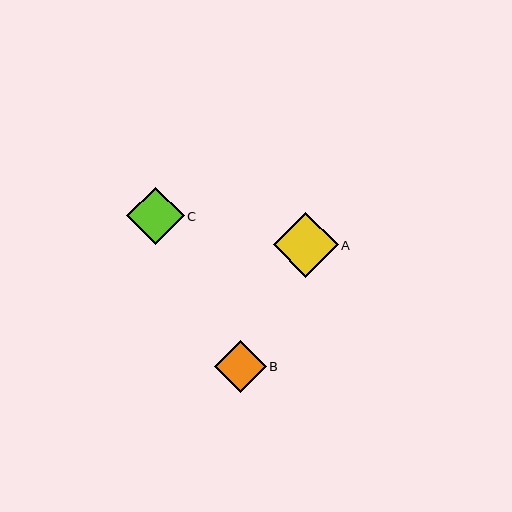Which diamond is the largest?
Diamond A is the largest with a size of approximately 65 pixels.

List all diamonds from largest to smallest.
From largest to smallest: A, C, B.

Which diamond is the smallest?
Diamond B is the smallest with a size of approximately 52 pixels.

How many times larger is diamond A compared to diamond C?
Diamond A is approximately 1.1 times the size of diamond C.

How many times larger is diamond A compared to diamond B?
Diamond A is approximately 1.3 times the size of diamond B.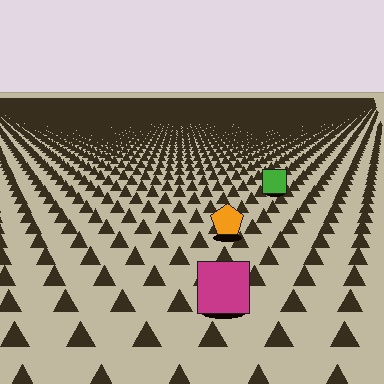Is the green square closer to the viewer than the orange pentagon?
No. The orange pentagon is closer — you can tell from the texture gradient: the ground texture is coarser near it.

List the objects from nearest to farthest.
From nearest to farthest: the magenta square, the orange pentagon, the green square.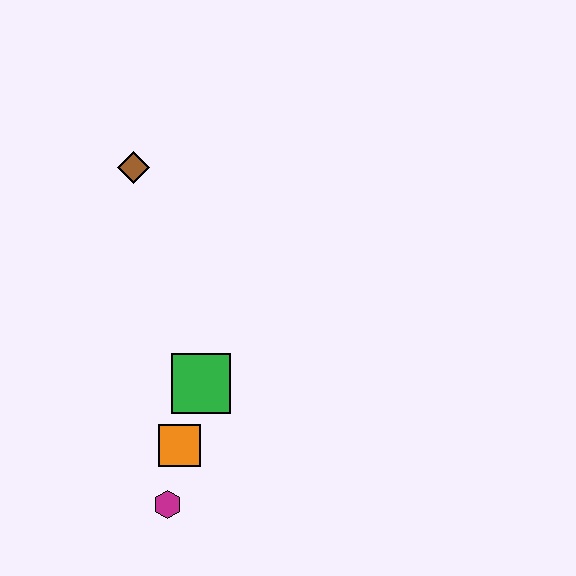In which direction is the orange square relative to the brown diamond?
The orange square is below the brown diamond.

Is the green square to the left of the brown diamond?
No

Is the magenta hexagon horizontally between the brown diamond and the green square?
Yes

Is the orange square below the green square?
Yes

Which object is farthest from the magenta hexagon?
The brown diamond is farthest from the magenta hexagon.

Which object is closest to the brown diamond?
The green square is closest to the brown diamond.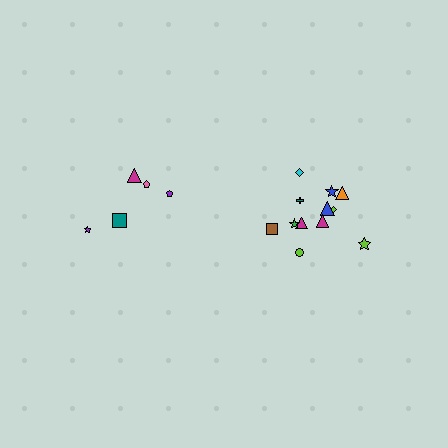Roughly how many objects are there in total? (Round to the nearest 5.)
Roughly 15 objects in total.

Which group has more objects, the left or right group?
The right group.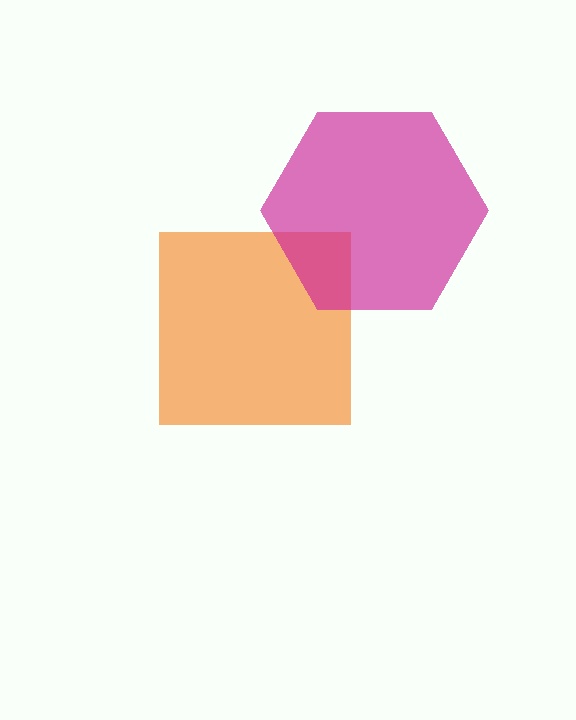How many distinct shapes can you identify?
There are 2 distinct shapes: an orange square, a magenta hexagon.